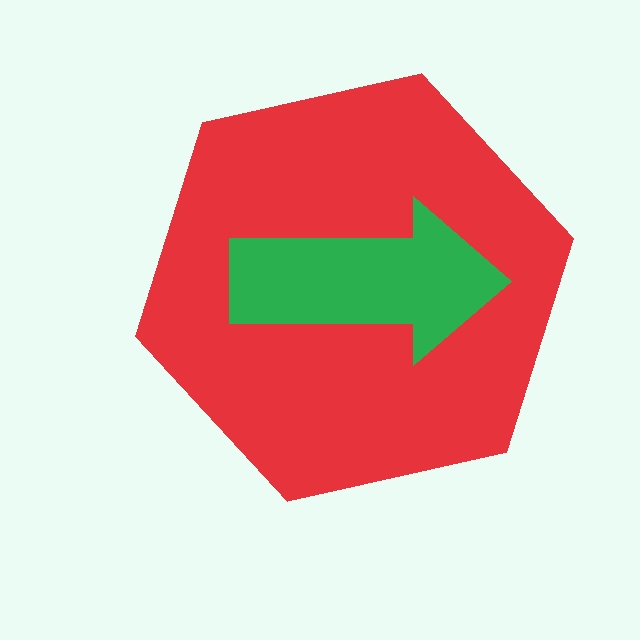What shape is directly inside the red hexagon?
The green arrow.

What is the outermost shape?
The red hexagon.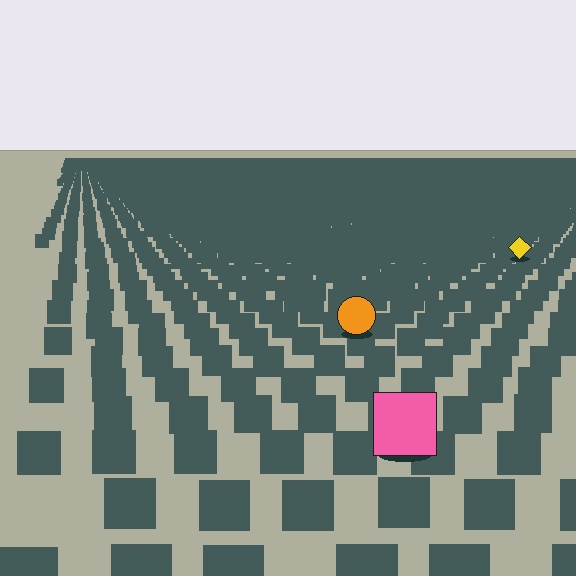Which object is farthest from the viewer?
The yellow diamond is farthest from the viewer. It appears smaller and the ground texture around it is denser.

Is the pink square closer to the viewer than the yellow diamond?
Yes. The pink square is closer — you can tell from the texture gradient: the ground texture is coarser near it.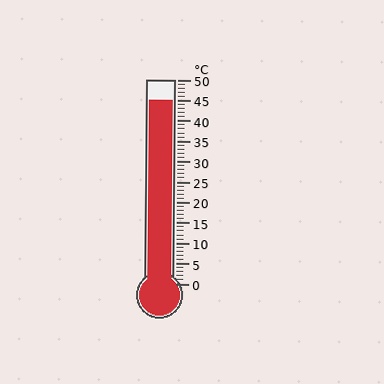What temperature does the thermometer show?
The thermometer shows approximately 45°C.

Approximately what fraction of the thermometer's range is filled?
The thermometer is filled to approximately 90% of its range.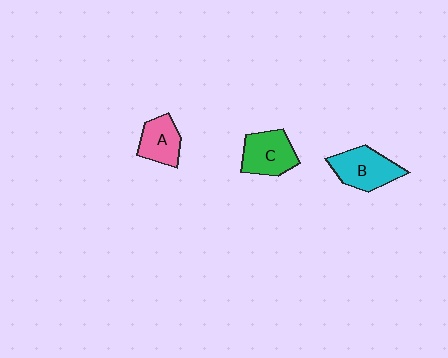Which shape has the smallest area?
Shape A (pink).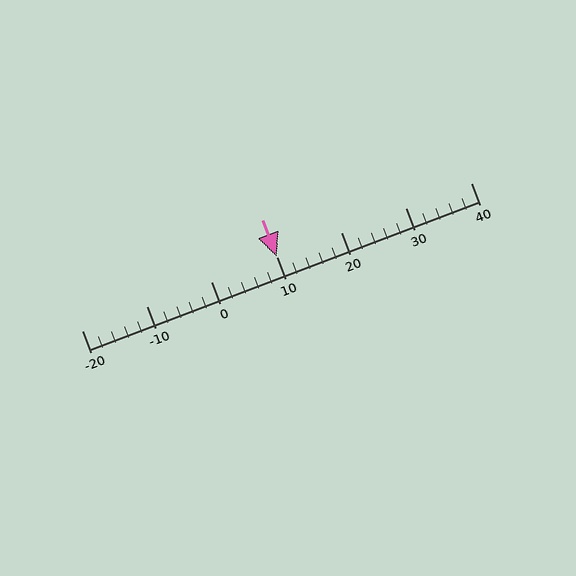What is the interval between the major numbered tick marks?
The major tick marks are spaced 10 units apart.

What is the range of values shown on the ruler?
The ruler shows values from -20 to 40.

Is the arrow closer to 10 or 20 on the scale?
The arrow is closer to 10.